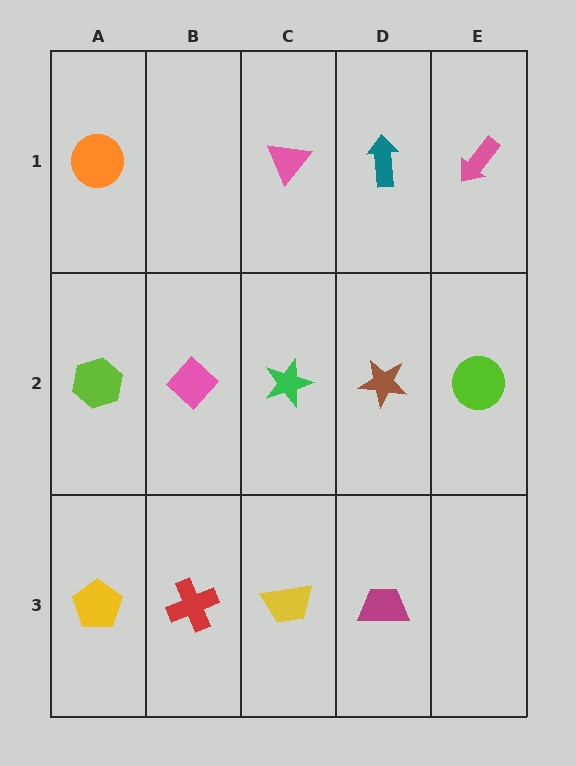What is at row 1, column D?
A teal arrow.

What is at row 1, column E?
A pink arrow.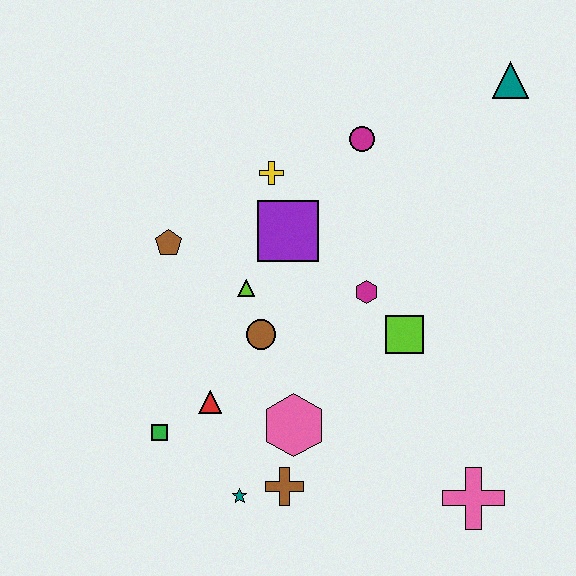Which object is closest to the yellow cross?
The purple square is closest to the yellow cross.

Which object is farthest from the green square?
The teal triangle is farthest from the green square.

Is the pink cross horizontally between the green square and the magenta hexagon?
No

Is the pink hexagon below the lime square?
Yes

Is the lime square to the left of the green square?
No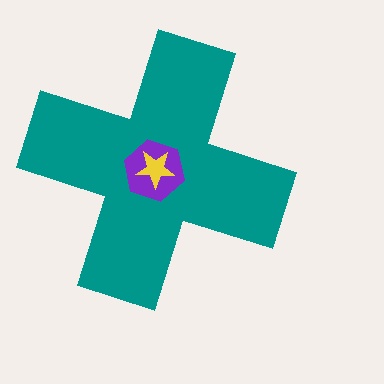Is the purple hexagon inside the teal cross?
Yes.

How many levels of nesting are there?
3.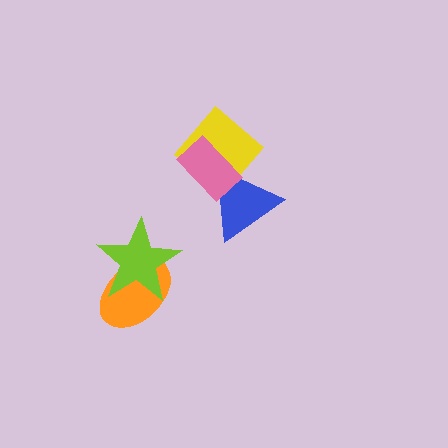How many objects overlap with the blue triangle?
2 objects overlap with the blue triangle.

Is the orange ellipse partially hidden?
Yes, it is partially covered by another shape.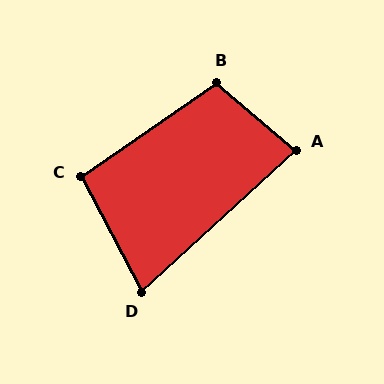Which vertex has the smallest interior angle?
D, at approximately 75 degrees.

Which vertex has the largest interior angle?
B, at approximately 105 degrees.